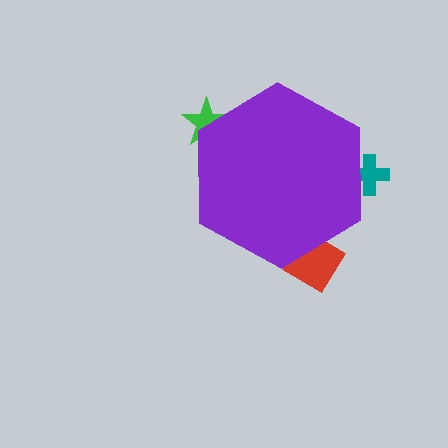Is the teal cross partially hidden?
Yes, the teal cross is partially hidden behind the purple hexagon.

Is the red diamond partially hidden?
Yes, the red diamond is partially hidden behind the purple hexagon.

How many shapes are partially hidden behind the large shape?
3 shapes are partially hidden.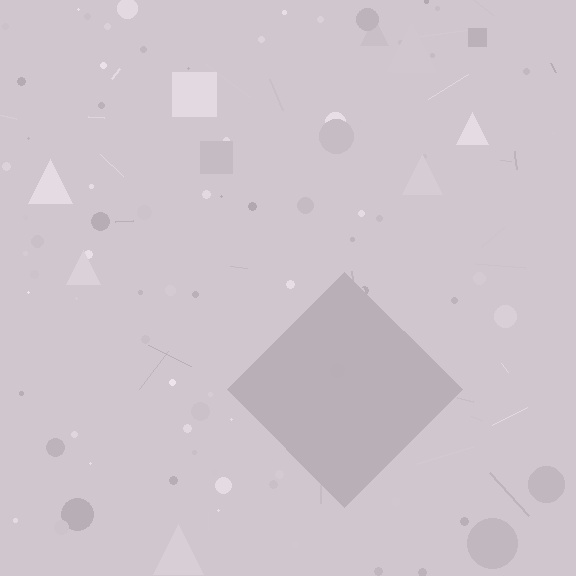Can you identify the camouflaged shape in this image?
The camouflaged shape is a diamond.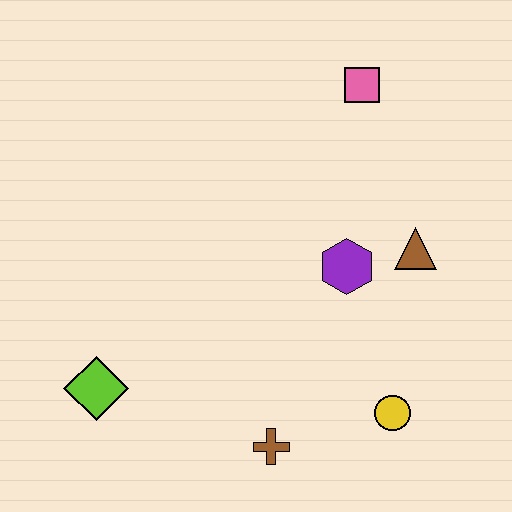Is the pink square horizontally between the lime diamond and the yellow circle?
Yes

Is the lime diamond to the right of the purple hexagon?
No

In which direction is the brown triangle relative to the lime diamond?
The brown triangle is to the right of the lime diamond.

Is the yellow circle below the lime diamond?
Yes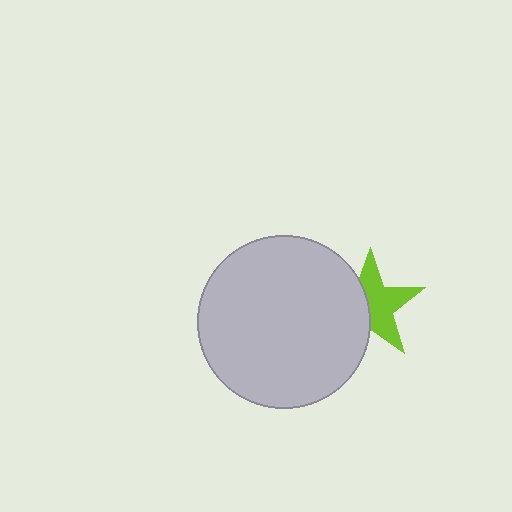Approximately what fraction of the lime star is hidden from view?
Roughly 43% of the lime star is hidden behind the light gray circle.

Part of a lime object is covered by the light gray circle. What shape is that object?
It is a star.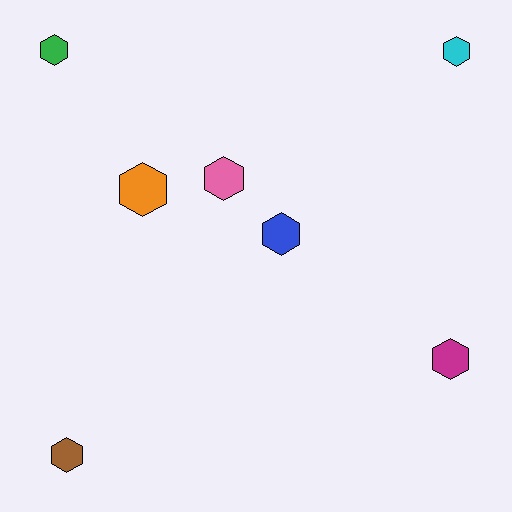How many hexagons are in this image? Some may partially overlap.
There are 7 hexagons.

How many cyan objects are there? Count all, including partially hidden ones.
There is 1 cyan object.